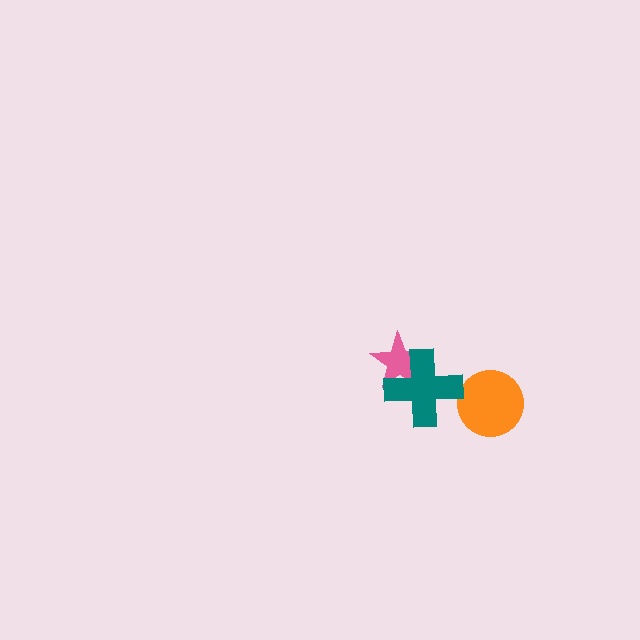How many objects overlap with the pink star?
1 object overlaps with the pink star.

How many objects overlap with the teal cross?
1 object overlaps with the teal cross.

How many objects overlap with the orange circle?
0 objects overlap with the orange circle.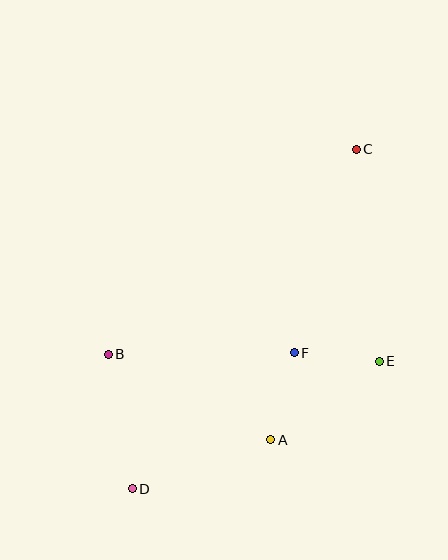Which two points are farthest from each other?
Points C and D are farthest from each other.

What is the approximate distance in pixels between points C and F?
The distance between C and F is approximately 213 pixels.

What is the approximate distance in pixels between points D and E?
The distance between D and E is approximately 278 pixels.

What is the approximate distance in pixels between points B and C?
The distance between B and C is approximately 322 pixels.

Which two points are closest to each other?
Points E and F are closest to each other.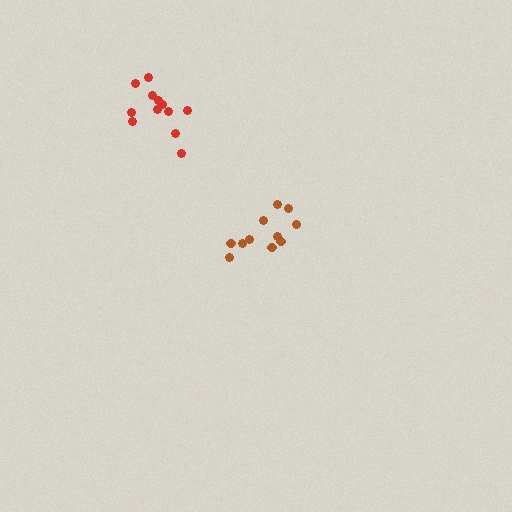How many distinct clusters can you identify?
There are 2 distinct clusters.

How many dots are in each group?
Group 1: 11 dots, Group 2: 12 dots (23 total).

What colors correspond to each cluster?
The clusters are colored: brown, red.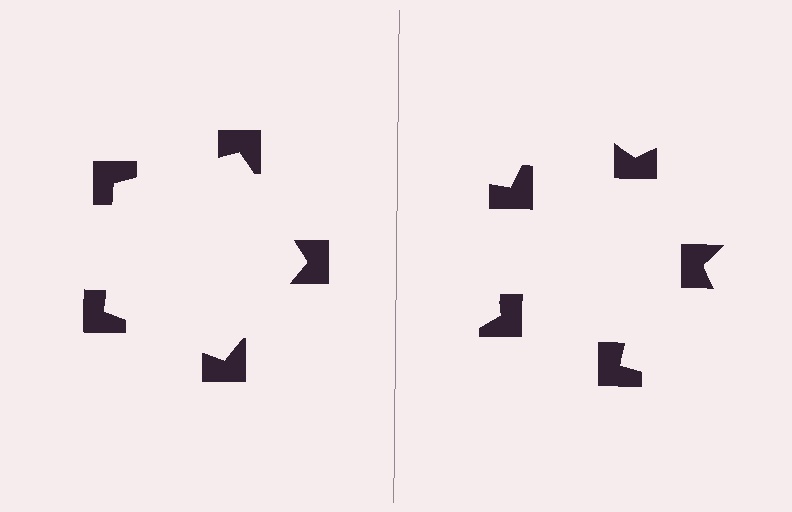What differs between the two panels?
The notched squares are positioned identically on both sides; only the wedge orientations differ. On the left they align to a pentagon; on the right they are misaligned.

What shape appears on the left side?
An illusory pentagon.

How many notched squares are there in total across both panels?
10 — 5 on each side.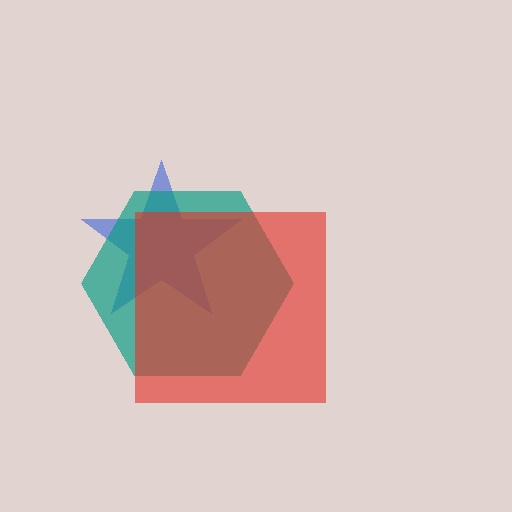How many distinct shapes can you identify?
There are 3 distinct shapes: a blue star, a teal hexagon, a red square.